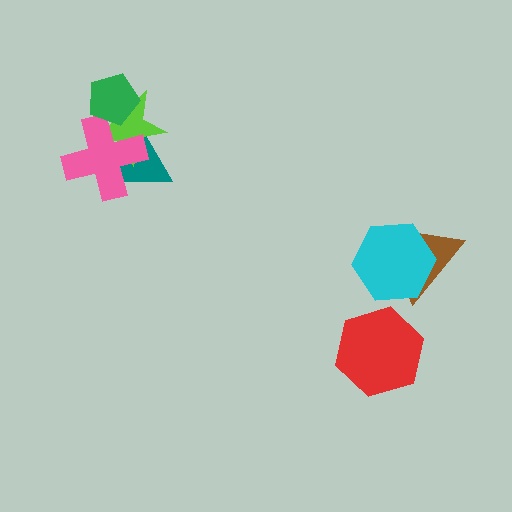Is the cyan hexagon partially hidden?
No, no other shape covers it.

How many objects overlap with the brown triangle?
1 object overlaps with the brown triangle.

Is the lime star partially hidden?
Yes, it is partially covered by another shape.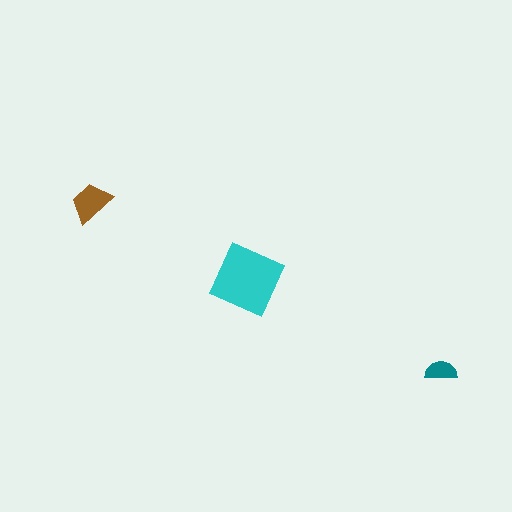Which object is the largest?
The cyan diamond.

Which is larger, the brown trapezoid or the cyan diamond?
The cyan diamond.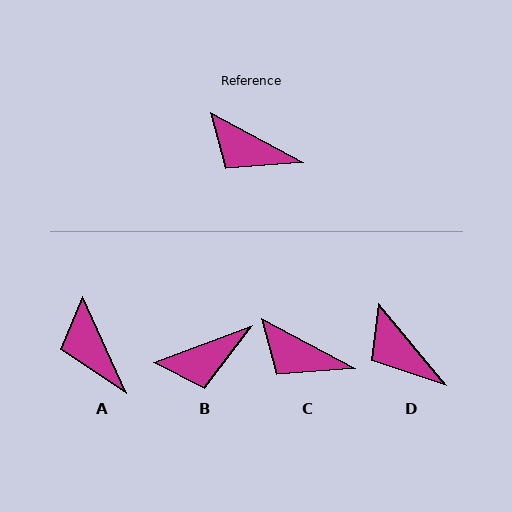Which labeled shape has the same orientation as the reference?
C.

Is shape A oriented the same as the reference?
No, it is off by about 37 degrees.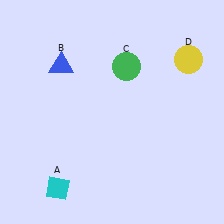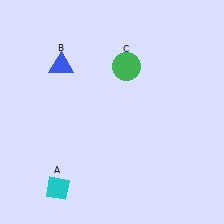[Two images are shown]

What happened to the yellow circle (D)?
The yellow circle (D) was removed in Image 2. It was in the top-right area of Image 1.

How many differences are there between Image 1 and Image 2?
There is 1 difference between the two images.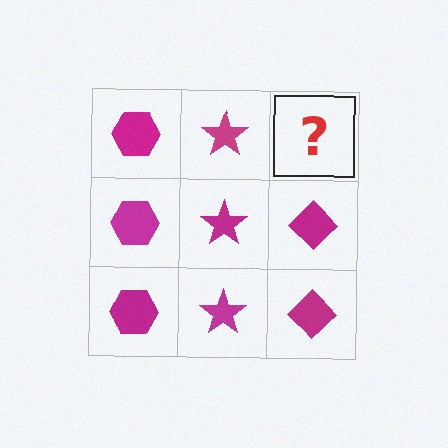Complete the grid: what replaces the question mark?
The question mark should be replaced with a magenta diamond.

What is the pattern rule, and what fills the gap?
The rule is that each column has a consistent shape. The gap should be filled with a magenta diamond.